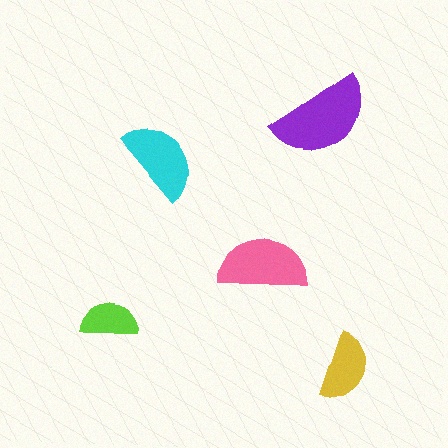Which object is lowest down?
The yellow semicircle is bottommost.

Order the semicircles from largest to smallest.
the purple one, the pink one, the cyan one, the yellow one, the lime one.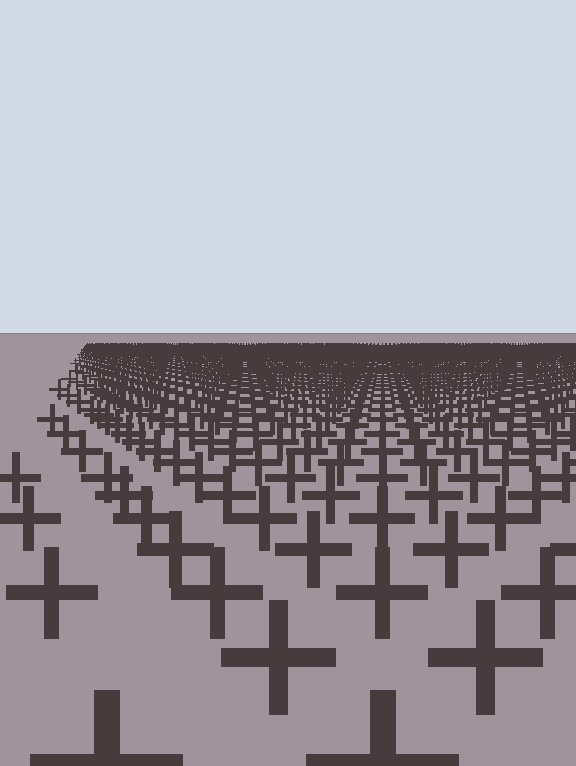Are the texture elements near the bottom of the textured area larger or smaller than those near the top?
Larger. Near the bottom, elements are closer to the viewer and appear at a bigger on-screen size.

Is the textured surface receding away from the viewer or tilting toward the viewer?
The surface is receding away from the viewer. Texture elements get smaller and denser toward the top.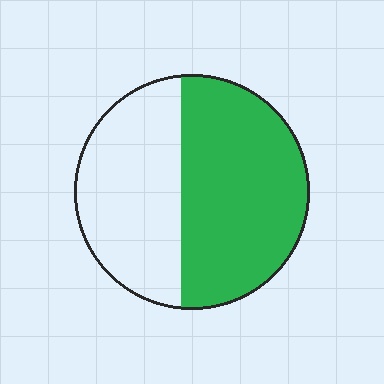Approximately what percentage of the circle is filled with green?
Approximately 55%.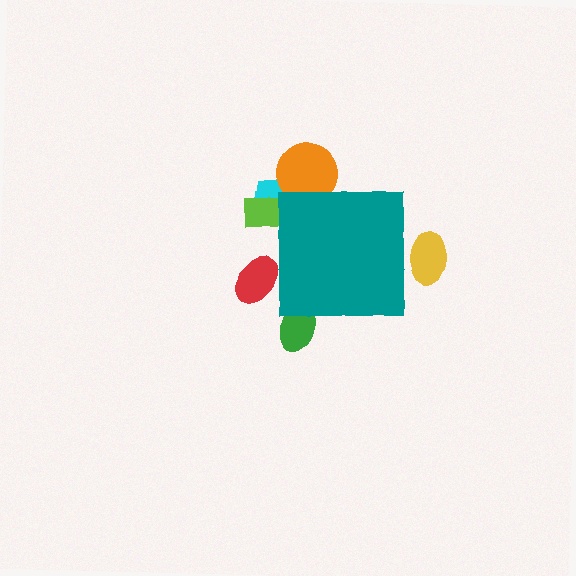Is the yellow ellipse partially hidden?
Yes, the yellow ellipse is partially hidden behind the teal square.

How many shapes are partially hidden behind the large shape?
6 shapes are partially hidden.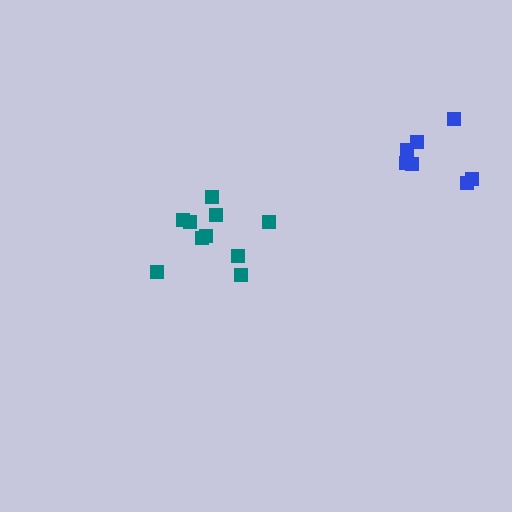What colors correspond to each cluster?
The clusters are colored: blue, teal.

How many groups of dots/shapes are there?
There are 2 groups.